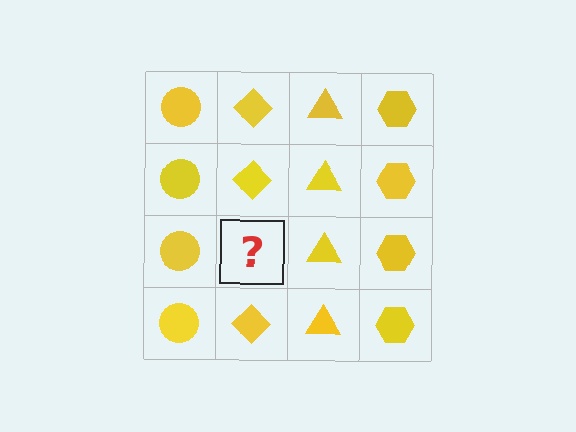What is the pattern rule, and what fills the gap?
The rule is that each column has a consistent shape. The gap should be filled with a yellow diamond.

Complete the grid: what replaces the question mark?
The question mark should be replaced with a yellow diamond.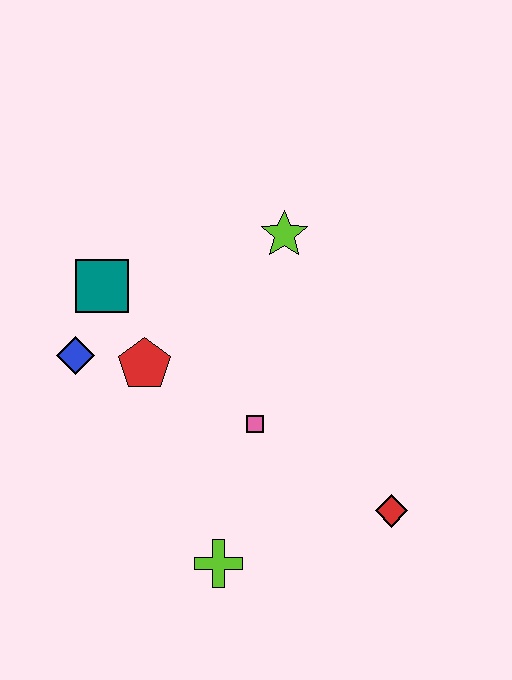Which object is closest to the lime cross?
The pink square is closest to the lime cross.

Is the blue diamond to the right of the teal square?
No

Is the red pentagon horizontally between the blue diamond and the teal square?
No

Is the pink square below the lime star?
Yes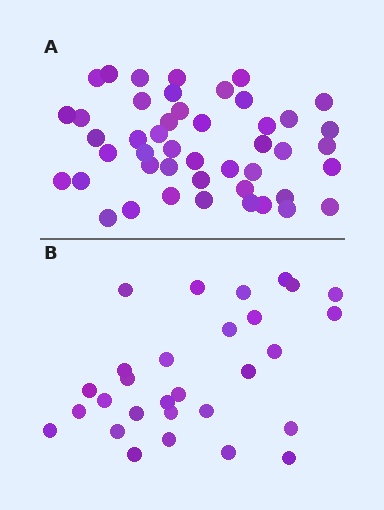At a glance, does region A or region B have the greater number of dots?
Region A (the top region) has more dots.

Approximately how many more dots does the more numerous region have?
Region A has approximately 15 more dots than region B.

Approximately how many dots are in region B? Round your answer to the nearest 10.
About 30 dots. (The exact count is 29, which rounds to 30.)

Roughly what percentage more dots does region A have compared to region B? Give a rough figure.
About 60% more.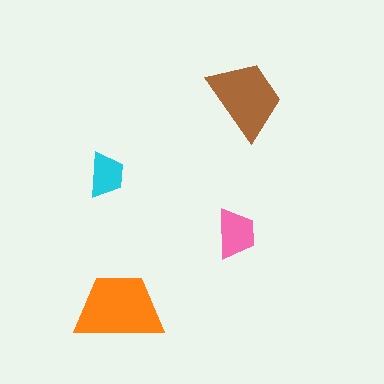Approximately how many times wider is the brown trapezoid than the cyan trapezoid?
About 2 times wider.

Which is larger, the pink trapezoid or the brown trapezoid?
The brown one.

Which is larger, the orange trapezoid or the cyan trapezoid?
The orange one.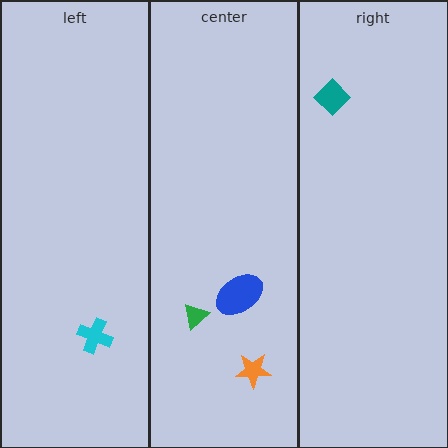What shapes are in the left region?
The cyan cross.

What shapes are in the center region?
The green triangle, the orange star, the blue ellipse.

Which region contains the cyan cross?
The left region.